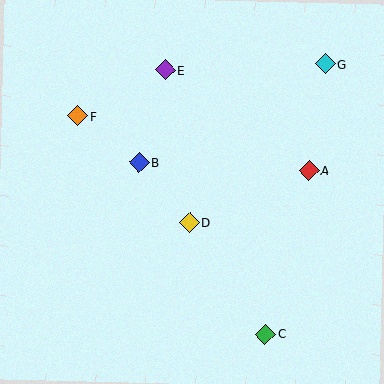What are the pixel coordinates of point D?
Point D is at (190, 223).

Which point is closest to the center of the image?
Point D at (190, 223) is closest to the center.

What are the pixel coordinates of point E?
Point E is at (165, 70).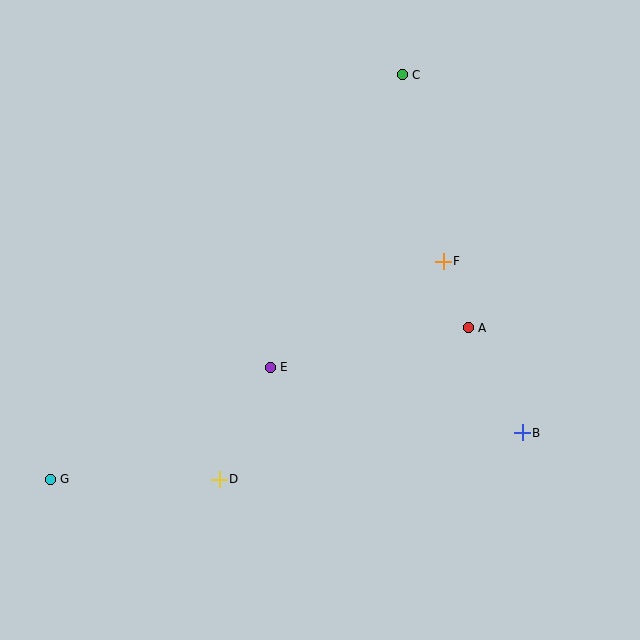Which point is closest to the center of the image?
Point E at (270, 367) is closest to the center.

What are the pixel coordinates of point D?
Point D is at (219, 479).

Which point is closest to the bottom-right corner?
Point B is closest to the bottom-right corner.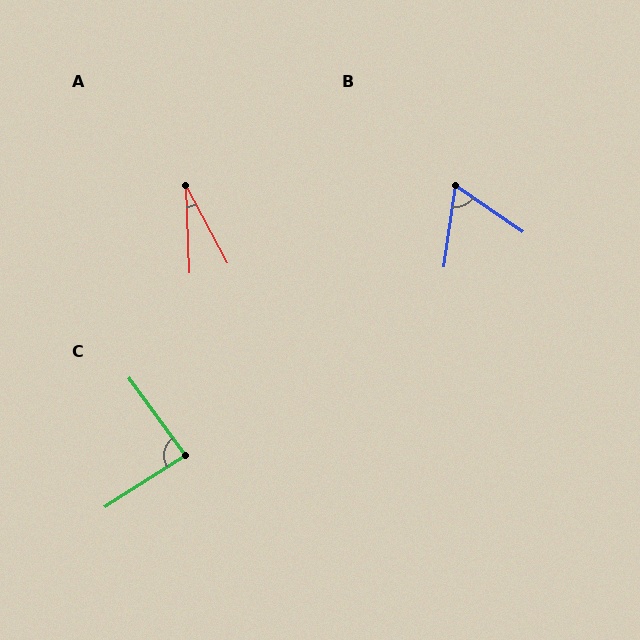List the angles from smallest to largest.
A (25°), B (64°), C (86°).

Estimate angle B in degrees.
Approximately 64 degrees.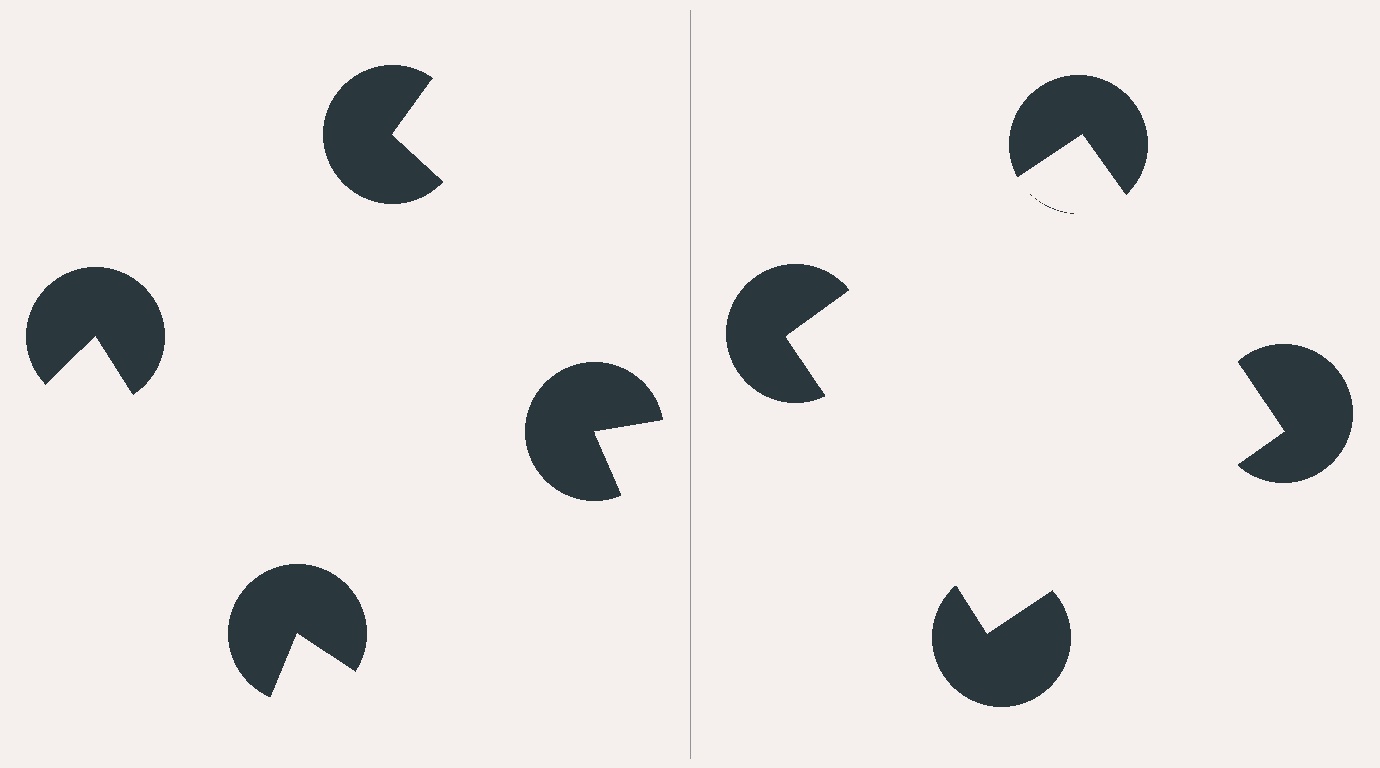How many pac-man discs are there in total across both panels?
8 — 4 on each side.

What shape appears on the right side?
An illusory square.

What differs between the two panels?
The pac-man discs are positioned identically on both sides; only the wedge orientations differ. On the right they align to a square; on the left they are misaligned.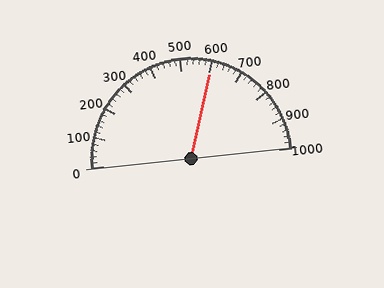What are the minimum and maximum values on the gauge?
The gauge ranges from 0 to 1000.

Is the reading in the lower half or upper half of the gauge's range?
The reading is in the upper half of the range (0 to 1000).